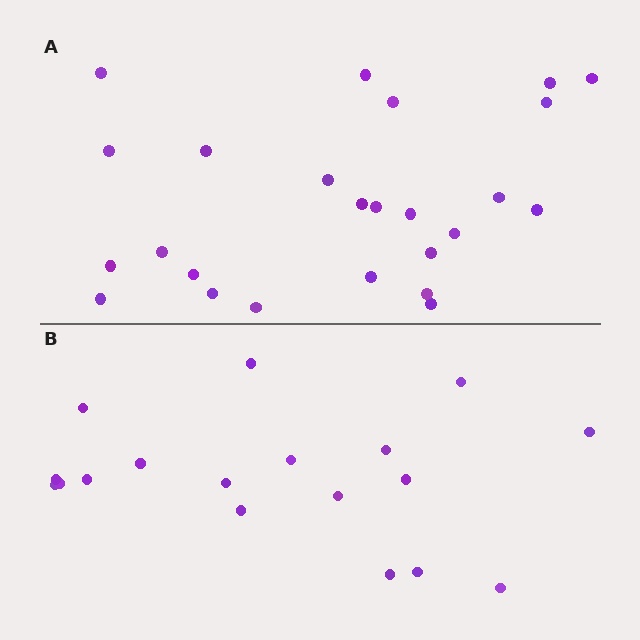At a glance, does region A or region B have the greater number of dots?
Region A (the top region) has more dots.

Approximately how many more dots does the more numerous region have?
Region A has roughly 8 or so more dots than region B.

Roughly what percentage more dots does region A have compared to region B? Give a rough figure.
About 40% more.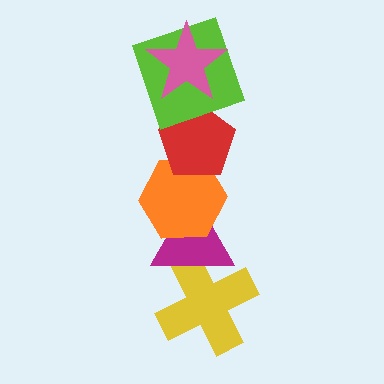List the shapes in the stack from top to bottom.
From top to bottom: the pink star, the lime square, the red pentagon, the orange hexagon, the magenta triangle, the yellow cross.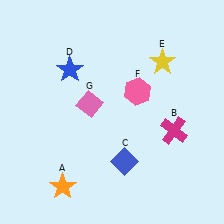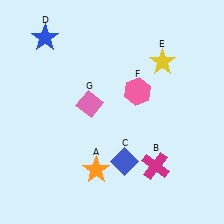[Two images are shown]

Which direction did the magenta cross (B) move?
The magenta cross (B) moved down.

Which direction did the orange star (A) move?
The orange star (A) moved right.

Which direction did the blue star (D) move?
The blue star (D) moved up.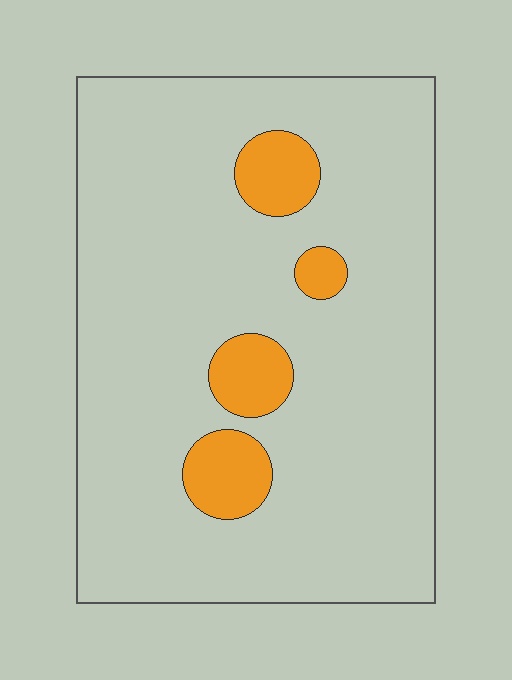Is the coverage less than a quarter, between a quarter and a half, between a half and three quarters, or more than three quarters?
Less than a quarter.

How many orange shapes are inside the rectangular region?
4.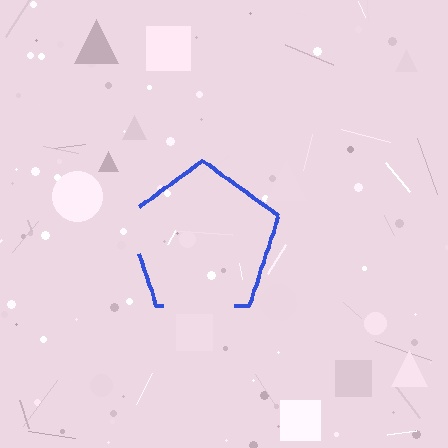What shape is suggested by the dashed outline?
The dashed outline suggests a pentagon.